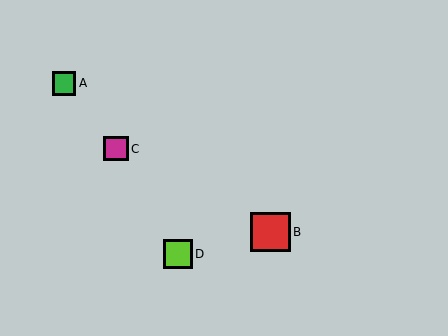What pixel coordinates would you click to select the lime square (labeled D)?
Click at (178, 254) to select the lime square D.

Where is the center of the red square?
The center of the red square is at (270, 232).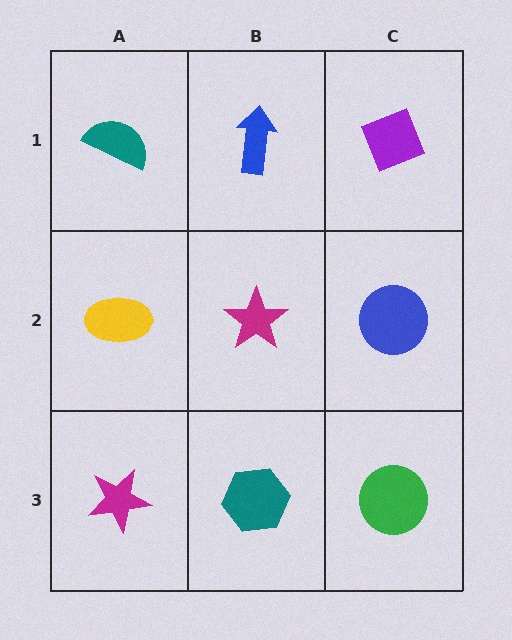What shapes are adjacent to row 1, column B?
A magenta star (row 2, column B), a teal semicircle (row 1, column A), a purple diamond (row 1, column C).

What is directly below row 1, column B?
A magenta star.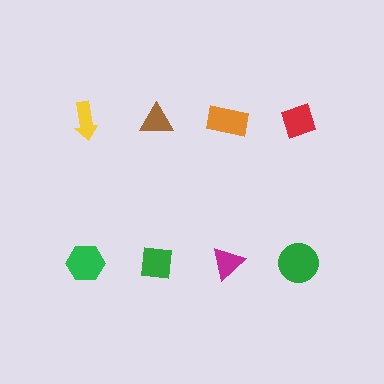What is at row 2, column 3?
A magenta triangle.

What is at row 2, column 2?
A green square.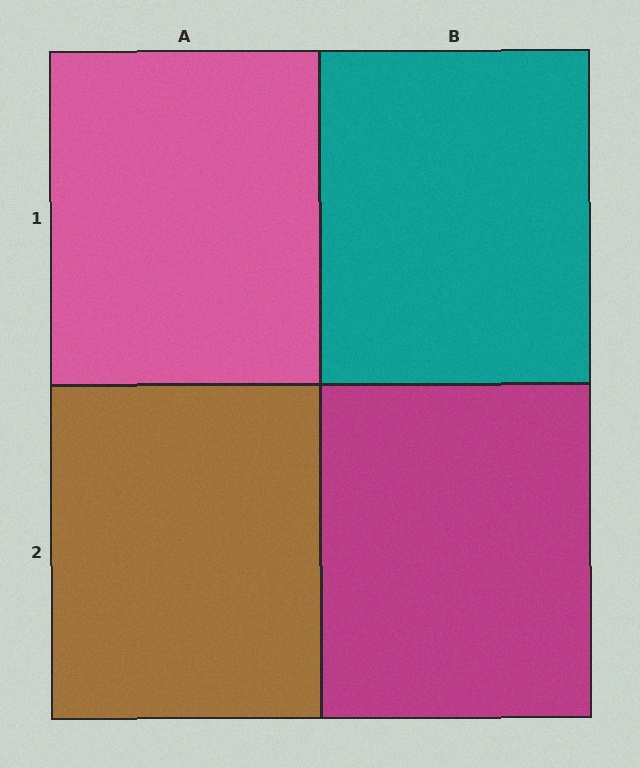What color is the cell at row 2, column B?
Magenta.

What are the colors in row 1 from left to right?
Pink, teal.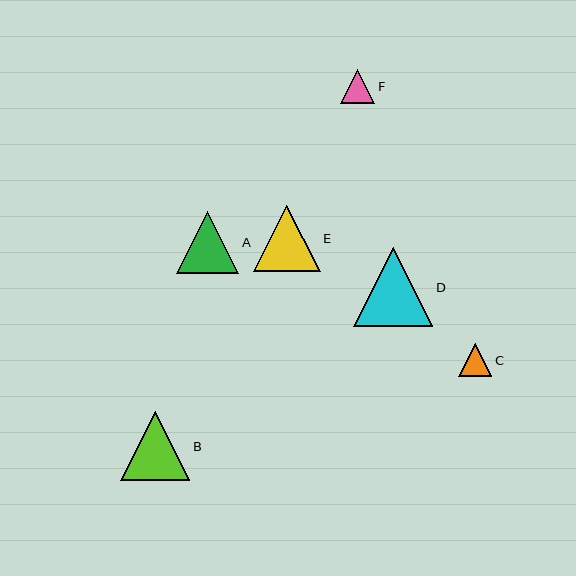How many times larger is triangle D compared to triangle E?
Triangle D is approximately 1.2 times the size of triangle E.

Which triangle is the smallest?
Triangle C is the smallest with a size of approximately 33 pixels.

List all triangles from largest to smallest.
From largest to smallest: D, B, E, A, F, C.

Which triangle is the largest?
Triangle D is the largest with a size of approximately 79 pixels.